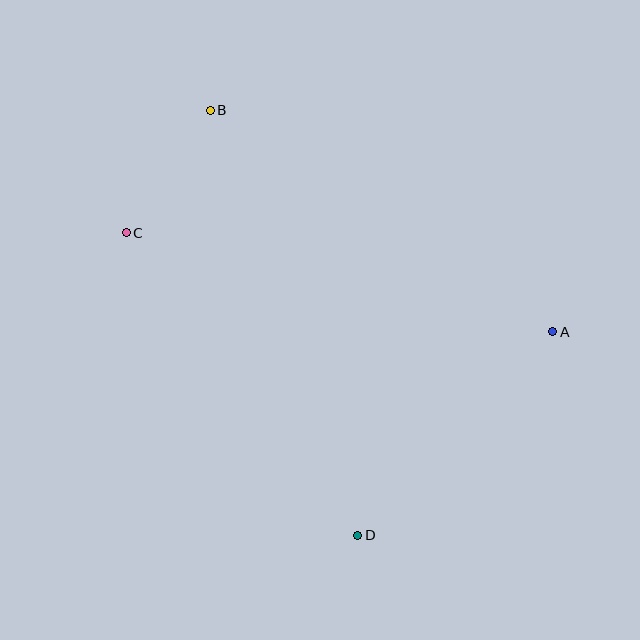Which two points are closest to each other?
Points B and C are closest to each other.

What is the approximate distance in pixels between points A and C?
The distance between A and C is approximately 438 pixels.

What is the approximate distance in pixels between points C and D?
The distance between C and D is approximately 381 pixels.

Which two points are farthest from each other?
Points B and D are farthest from each other.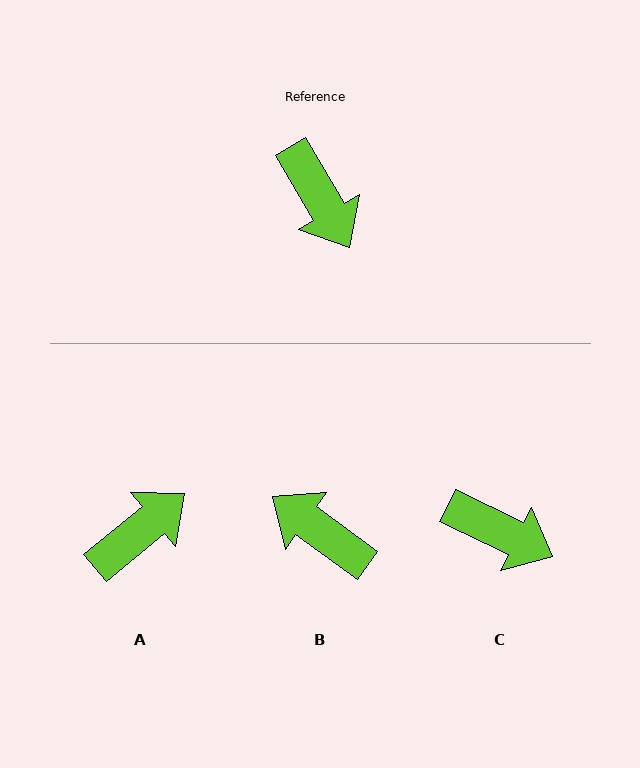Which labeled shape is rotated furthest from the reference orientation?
B, about 157 degrees away.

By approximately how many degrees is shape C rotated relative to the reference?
Approximately 33 degrees counter-clockwise.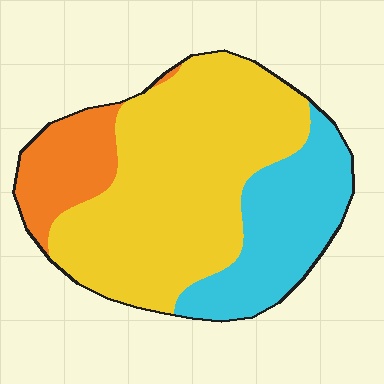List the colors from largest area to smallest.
From largest to smallest: yellow, cyan, orange.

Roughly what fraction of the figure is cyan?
Cyan covers about 25% of the figure.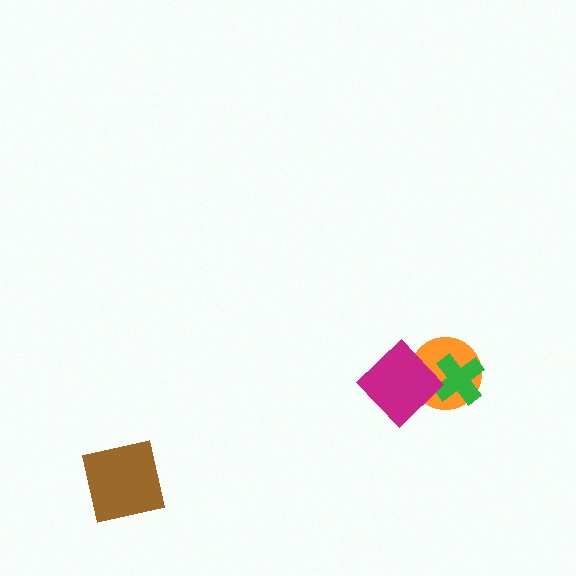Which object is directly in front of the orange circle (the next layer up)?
The green cross is directly in front of the orange circle.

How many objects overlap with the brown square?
0 objects overlap with the brown square.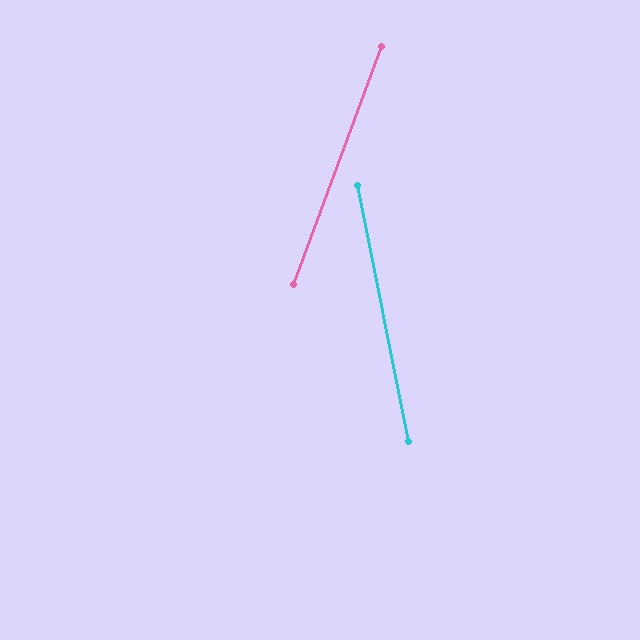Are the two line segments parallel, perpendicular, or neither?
Neither parallel nor perpendicular — they differ by about 31°.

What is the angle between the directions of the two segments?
Approximately 31 degrees.